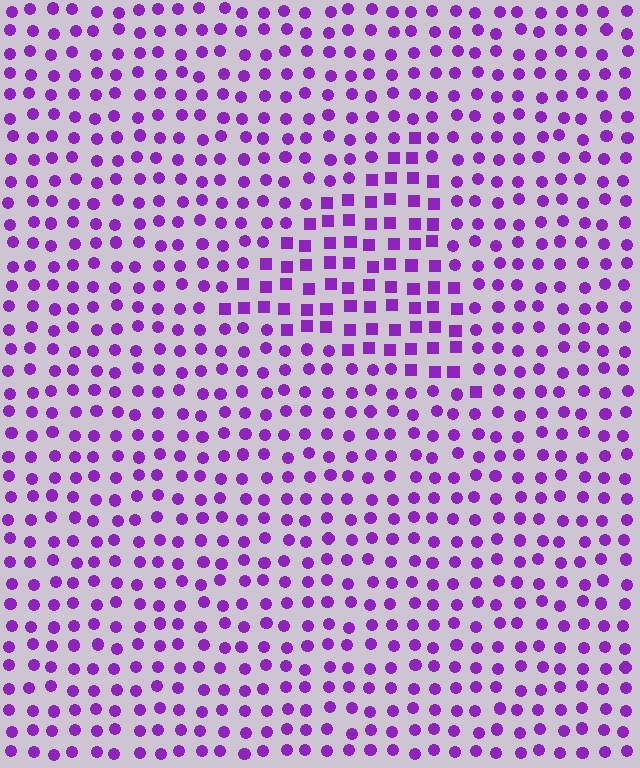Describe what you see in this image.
The image is filled with small purple elements arranged in a uniform grid. A triangle-shaped region contains squares, while the surrounding area contains circles. The boundary is defined purely by the change in element shape.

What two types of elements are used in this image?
The image uses squares inside the triangle region and circles outside it.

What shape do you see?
I see a triangle.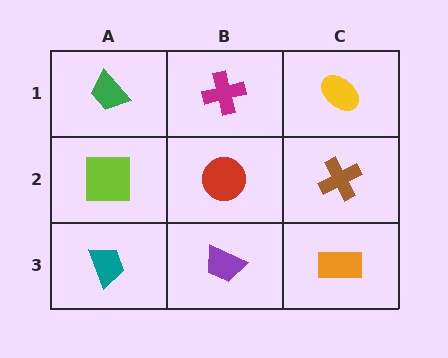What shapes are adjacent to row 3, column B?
A red circle (row 2, column B), a teal trapezoid (row 3, column A), an orange rectangle (row 3, column C).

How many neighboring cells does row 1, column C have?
2.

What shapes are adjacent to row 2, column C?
A yellow ellipse (row 1, column C), an orange rectangle (row 3, column C), a red circle (row 2, column B).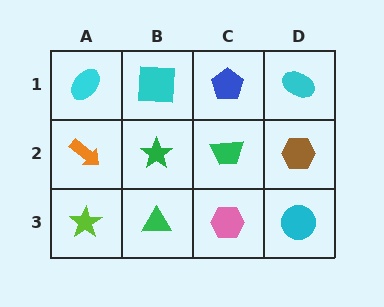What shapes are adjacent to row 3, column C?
A green trapezoid (row 2, column C), a green triangle (row 3, column B), a cyan circle (row 3, column D).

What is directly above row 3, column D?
A brown hexagon.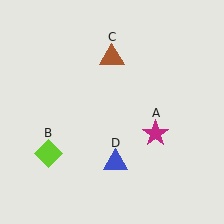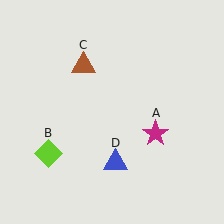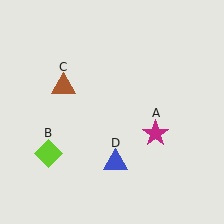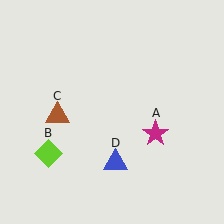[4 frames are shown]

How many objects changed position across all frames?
1 object changed position: brown triangle (object C).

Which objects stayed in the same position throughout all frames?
Magenta star (object A) and lime diamond (object B) and blue triangle (object D) remained stationary.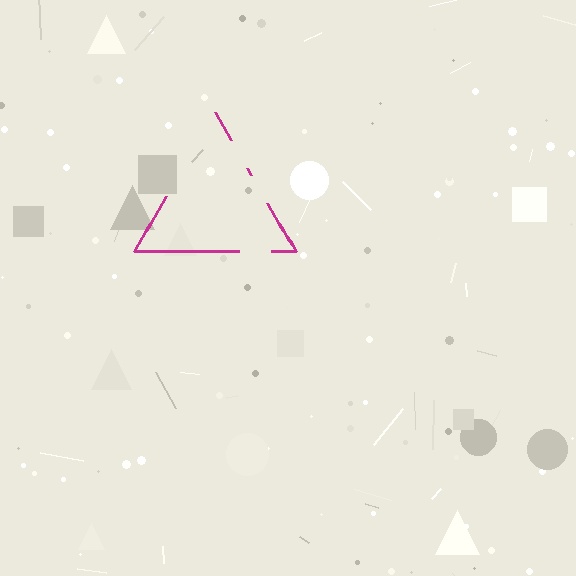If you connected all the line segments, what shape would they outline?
They would outline a triangle.